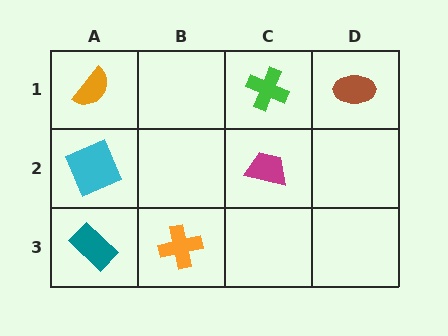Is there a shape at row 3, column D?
No, that cell is empty.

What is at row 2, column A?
A cyan square.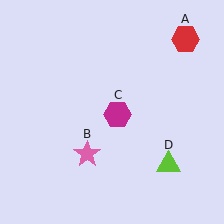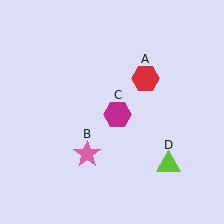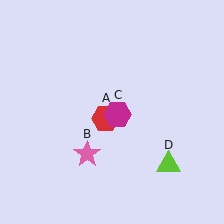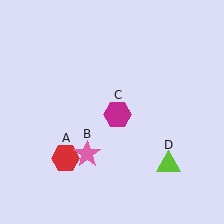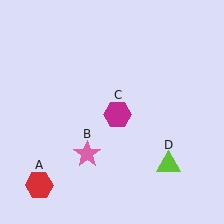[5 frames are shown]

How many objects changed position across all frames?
1 object changed position: red hexagon (object A).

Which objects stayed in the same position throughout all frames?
Pink star (object B) and magenta hexagon (object C) and lime triangle (object D) remained stationary.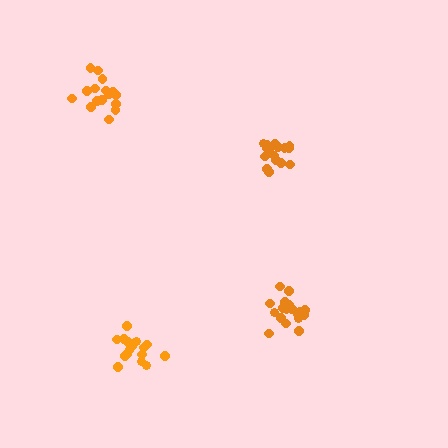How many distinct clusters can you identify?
There are 4 distinct clusters.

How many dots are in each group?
Group 1: 18 dots, Group 2: 18 dots, Group 3: 16 dots, Group 4: 19 dots (71 total).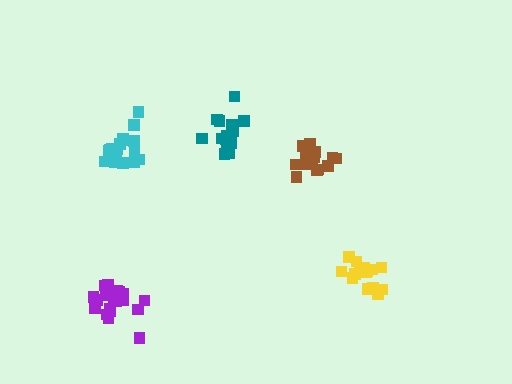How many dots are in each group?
Group 1: 18 dots, Group 2: 15 dots, Group 3: 16 dots, Group 4: 21 dots, Group 5: 16 dots (86 total).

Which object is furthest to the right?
The yellow cluster is rightmost.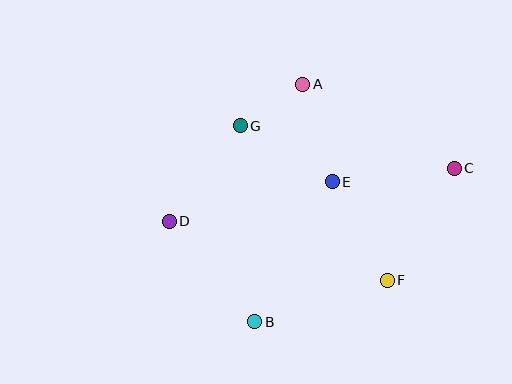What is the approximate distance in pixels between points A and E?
The distance between A and E is approximately 102 pixels.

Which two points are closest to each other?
Points A and G are closest to each other.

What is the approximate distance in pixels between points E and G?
The distance between E and G is approximately 108 pixels.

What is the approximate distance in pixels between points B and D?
The distance between B and D is approximately 132 pixels.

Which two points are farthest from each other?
Points C and D are farthest from each other.